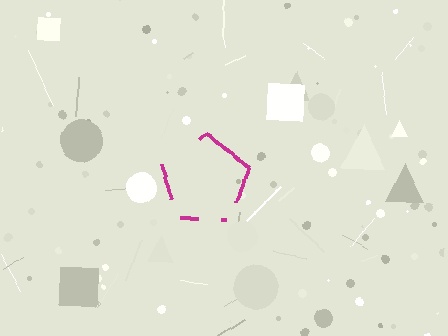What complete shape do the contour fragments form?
The contour fragments form a pentagon.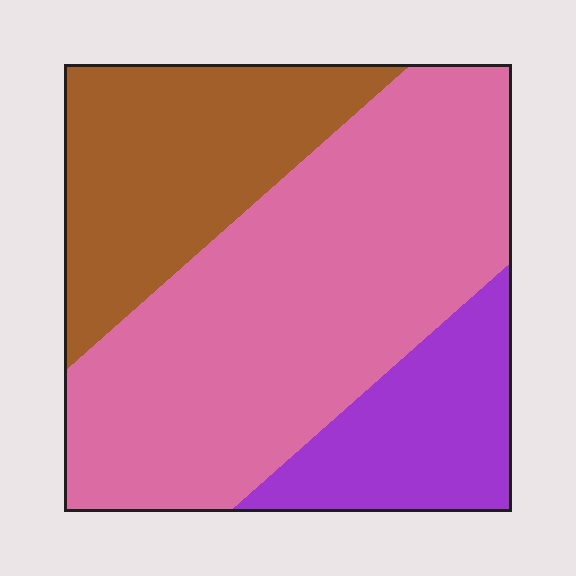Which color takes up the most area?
Pink, at roughly 55%.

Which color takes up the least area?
Purple, at roughly 20%.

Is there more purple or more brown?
Brown.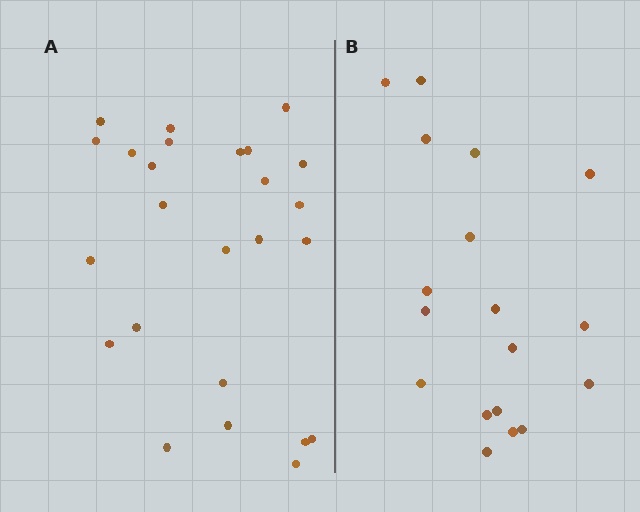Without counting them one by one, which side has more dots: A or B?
Region A (the left region) has more dots.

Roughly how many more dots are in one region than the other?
Region A has roughly 8 or so more dots than region B.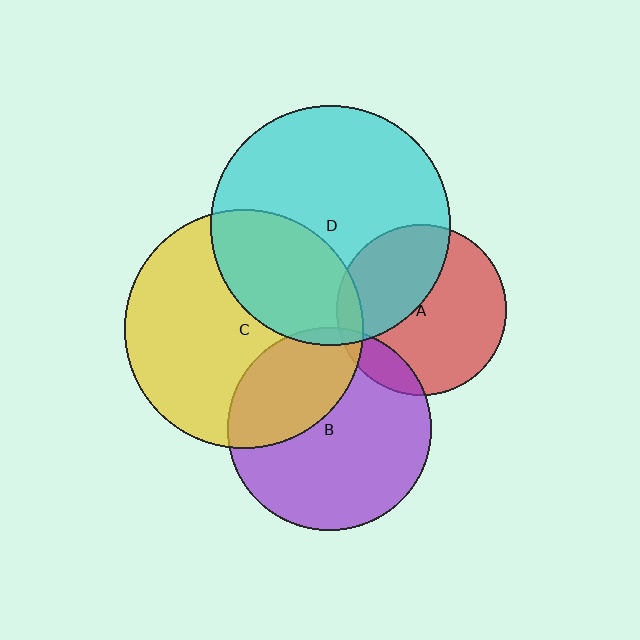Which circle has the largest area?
Circle D (cyan).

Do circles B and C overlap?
Yes.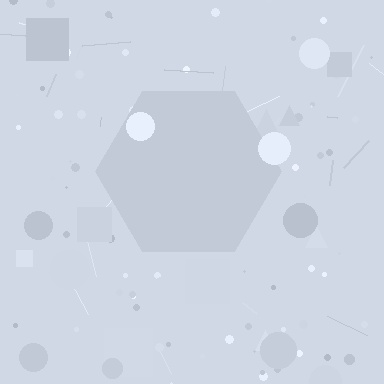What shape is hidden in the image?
A hexagon is hidden in the image.